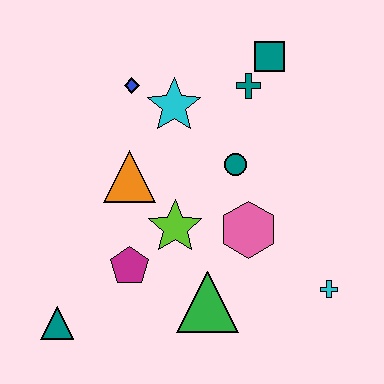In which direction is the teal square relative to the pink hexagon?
The teal square is above the pink hexagon.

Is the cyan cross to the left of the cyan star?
No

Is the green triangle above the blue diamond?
No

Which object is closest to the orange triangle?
The lime star is closest to the orange triangle.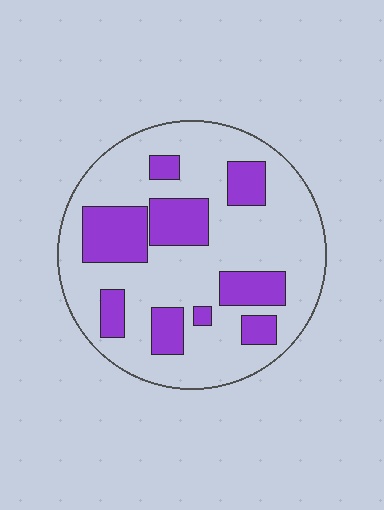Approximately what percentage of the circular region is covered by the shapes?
Approximately 30%.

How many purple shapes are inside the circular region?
9.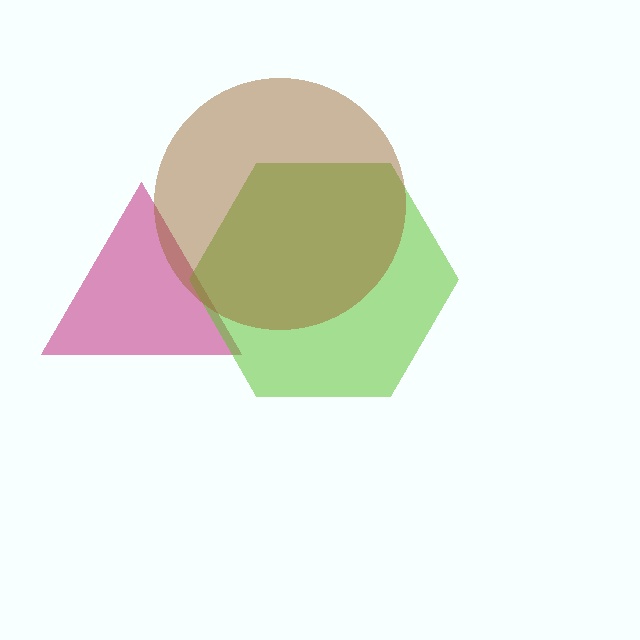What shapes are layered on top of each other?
The layered shapes are: a magenta triangle, a lime hexagon, a brown circle.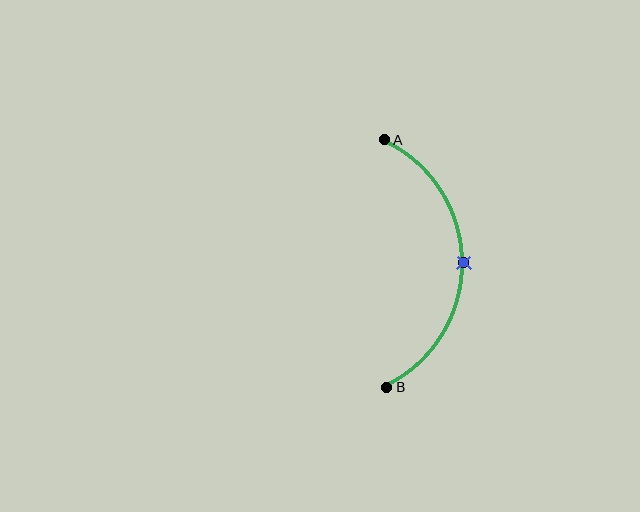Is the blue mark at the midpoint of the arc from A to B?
Yes. The blue mark lies on the arc at equal arc-length from both A and B — it is the arc midpoint.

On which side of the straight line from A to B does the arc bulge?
The arc bulges to the right of the straight line connecting A and B.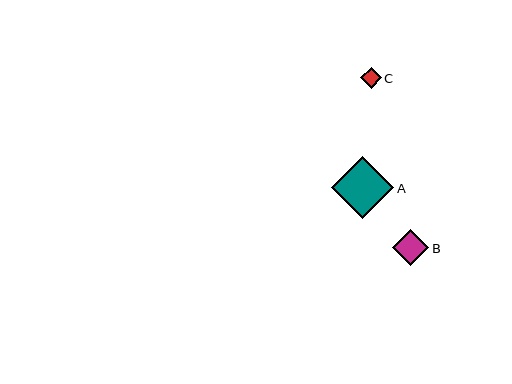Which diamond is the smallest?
Diamond C is the smallest with a size of approximately 21 pixels.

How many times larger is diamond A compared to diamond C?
Diamond A is approximately 3.0 times the size of diamond C.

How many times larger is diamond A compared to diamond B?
Diamond A is approximately 1.7 times the size of diamond B.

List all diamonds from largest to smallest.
From largest to smallest: A, B, C.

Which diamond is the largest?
Diamond A is the largest with a size of approximately 62 pixels.